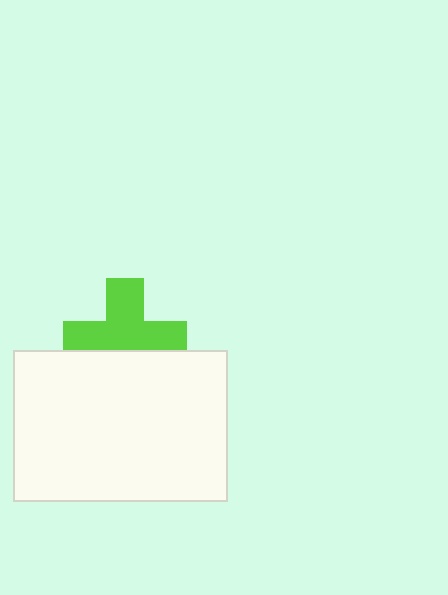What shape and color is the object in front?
The object in front is a white rectangle.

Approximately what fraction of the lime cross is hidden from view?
Roughly 36% of the lime cross is hidden behind the white rectangle.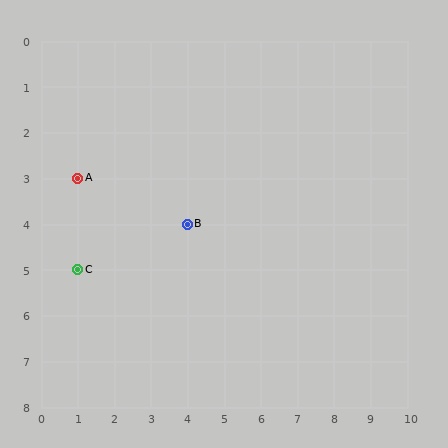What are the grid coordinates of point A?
Point A is at grid coordinates (1, 3).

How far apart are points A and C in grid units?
Points A and C are 2 rows apart.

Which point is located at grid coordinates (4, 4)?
Point B is at (4, 4).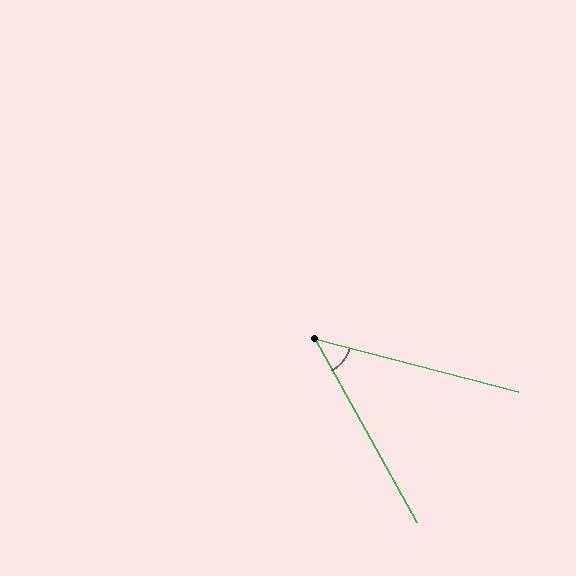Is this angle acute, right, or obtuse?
It is acute.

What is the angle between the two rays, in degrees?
Approximately 47 degrees.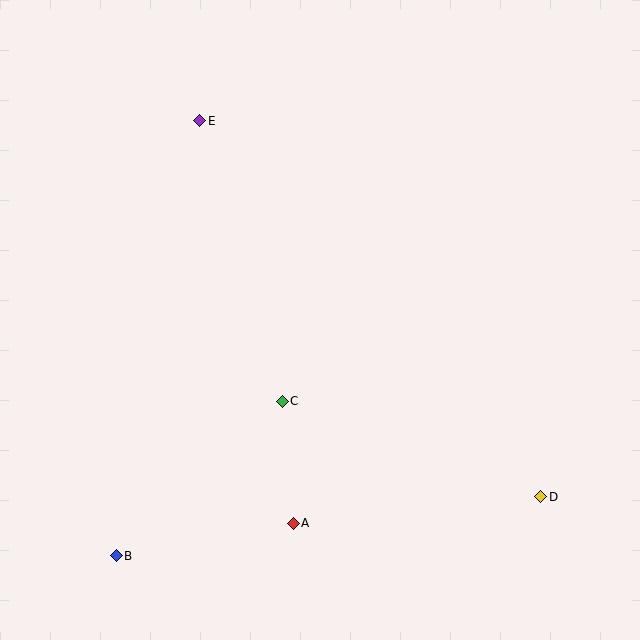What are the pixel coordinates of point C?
Point C is at (282, 401).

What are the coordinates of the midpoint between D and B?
The midpoint between D and B is at (328, 526).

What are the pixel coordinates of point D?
Point D is at (541, 497).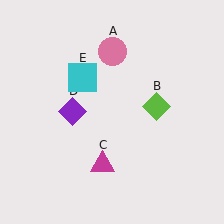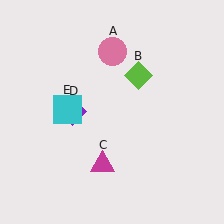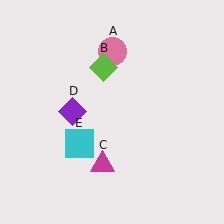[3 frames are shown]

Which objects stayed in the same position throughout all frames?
Pink circle (object A) and magenta triangle (object C) and purple diamond (object D) remained stationary.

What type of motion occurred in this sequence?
The lime diamond (object B), cyan square (object E) rotated counterclockwise around the center of the scene.